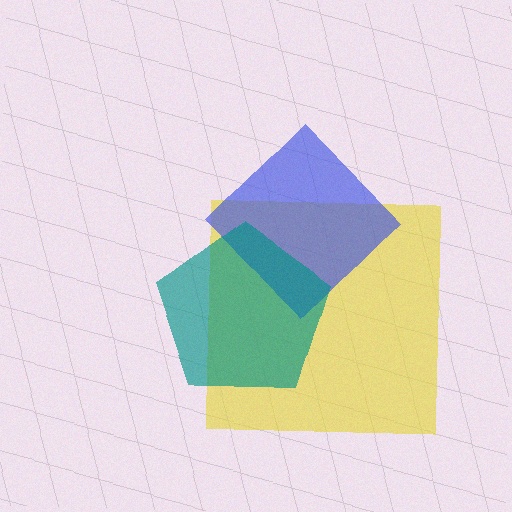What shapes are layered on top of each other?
The layered shapes are: a yellow square, a blue diamond, a teal pentagon.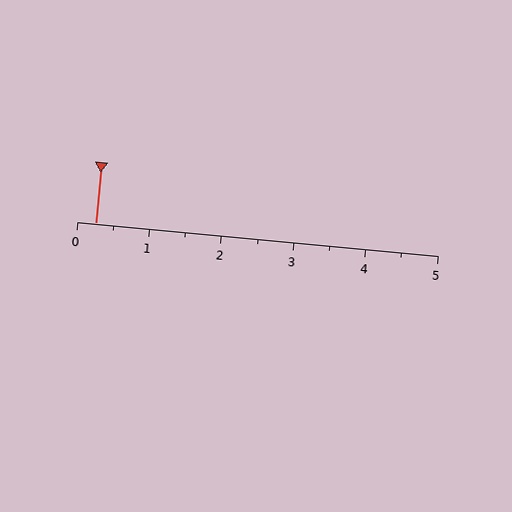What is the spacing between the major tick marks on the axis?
The major ticks are spaced 1 apart.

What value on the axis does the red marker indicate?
The marker indicates approximately 0.2.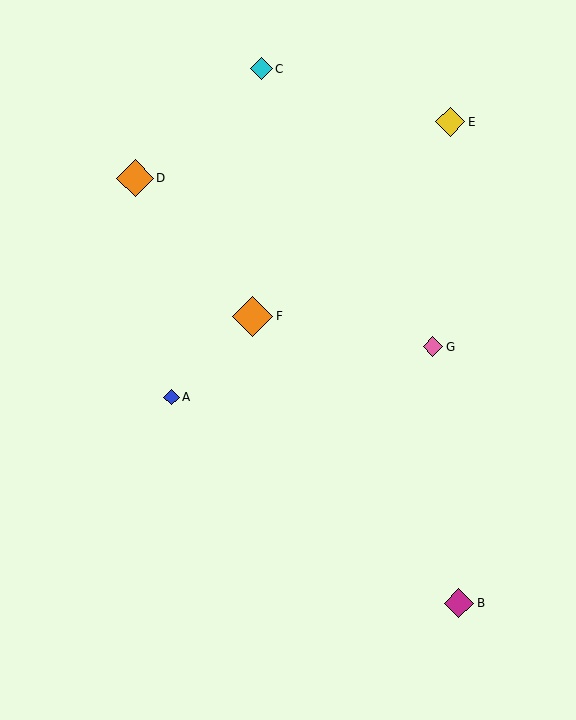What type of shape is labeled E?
Shape E is a yellow diamond.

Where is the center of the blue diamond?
The center of the blue diamond is at (171, 397).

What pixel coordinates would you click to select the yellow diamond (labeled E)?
Click at (450, 122) to select the yellow diamond E.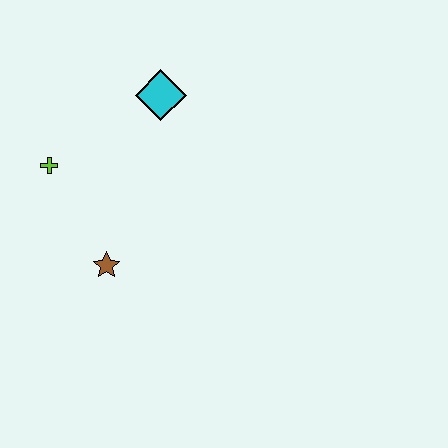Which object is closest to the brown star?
The lime cross is closest to the brown star.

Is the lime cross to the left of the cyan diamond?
Yes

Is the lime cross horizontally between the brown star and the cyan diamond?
No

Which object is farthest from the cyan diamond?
The brown star is farthest from the cyan diamond.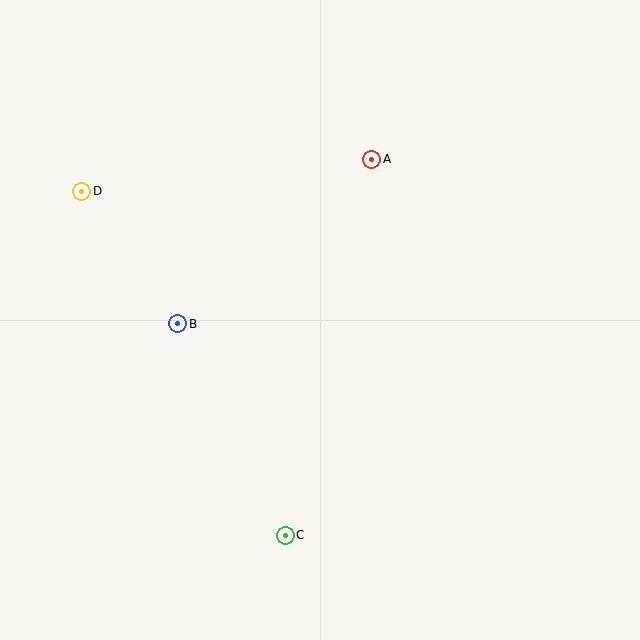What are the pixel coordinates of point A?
Point A is at (372, 159).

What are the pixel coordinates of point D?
Point D is at (82, 191).